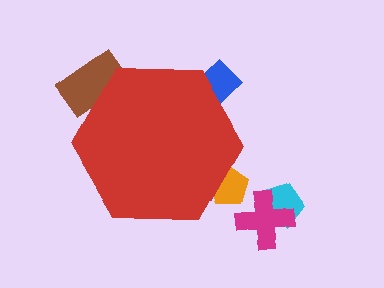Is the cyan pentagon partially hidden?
No, the cyan pentagon is fully visible.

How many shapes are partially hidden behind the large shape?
3 shapes are partially hidden.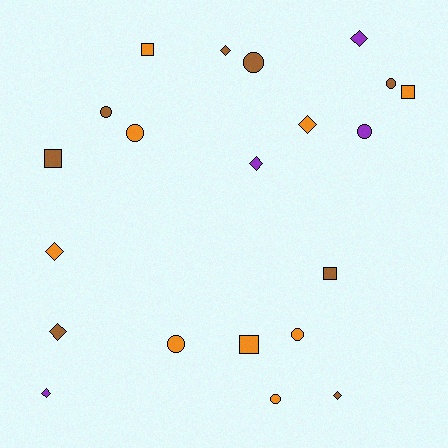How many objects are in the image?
There are 21 objects.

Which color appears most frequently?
Orange, with 9 objects.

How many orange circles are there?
There are 4 orange circles.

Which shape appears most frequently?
Circle, with 8 objects.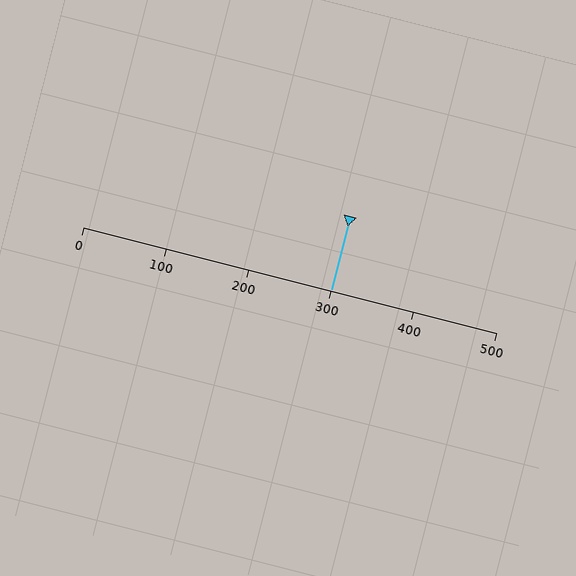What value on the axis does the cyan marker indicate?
The marker indicates approximately 300.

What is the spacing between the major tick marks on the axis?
The major ticks are spaced 100 apart.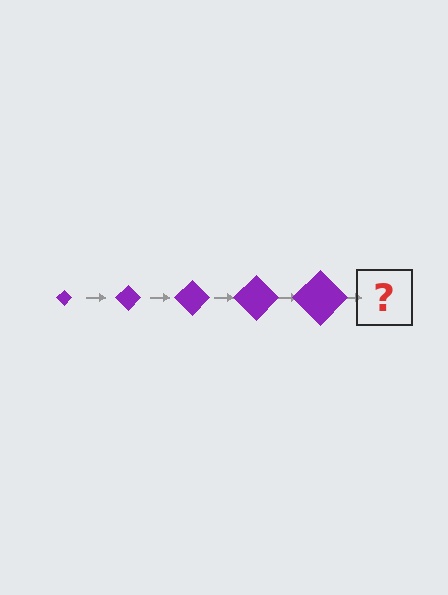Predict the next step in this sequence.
The next step is a purple diamond, larger than the previous one.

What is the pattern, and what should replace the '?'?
The pattern is that the diamond gets progressively larger each step. The '?' should be a purple diamond, larger than the previous one.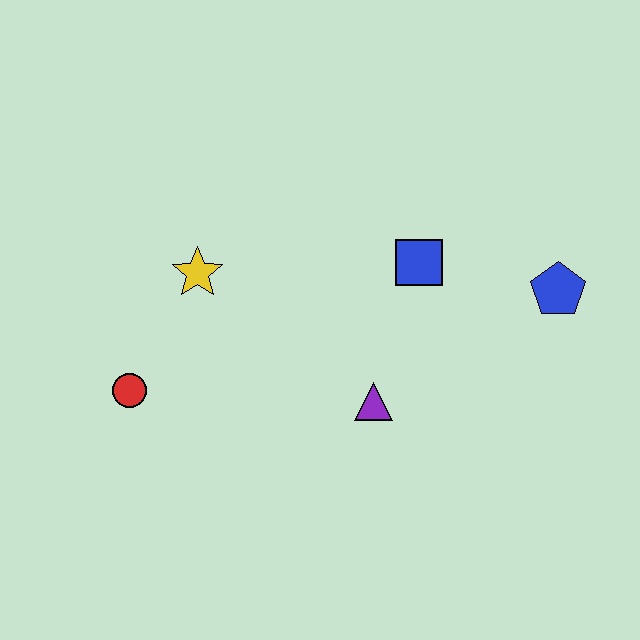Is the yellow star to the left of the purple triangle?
Yes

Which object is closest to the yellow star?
The red circle is closest to the yellow star.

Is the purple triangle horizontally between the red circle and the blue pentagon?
Yes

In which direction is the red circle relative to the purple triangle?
The red circle is to the left of the purple triangle.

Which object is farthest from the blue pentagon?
The red circle is farthest from the blue pentagon.